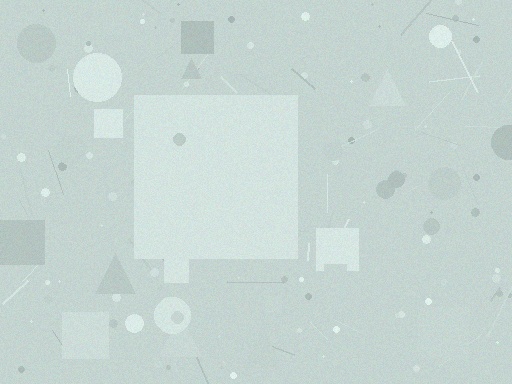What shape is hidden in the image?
A square is hidden in the image.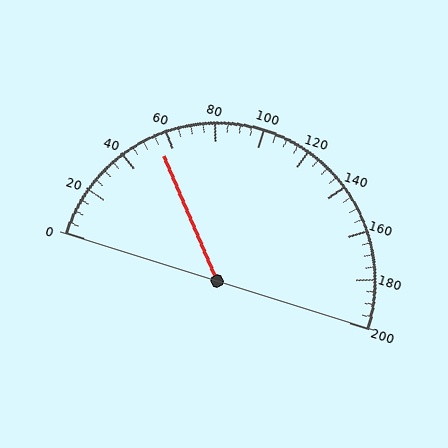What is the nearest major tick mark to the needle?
The nearest major tick mark is 60.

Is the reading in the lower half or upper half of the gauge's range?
The reading is in the lower half of the range (0 to 200).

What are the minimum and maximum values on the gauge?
The gauge ranges from 0 to 200.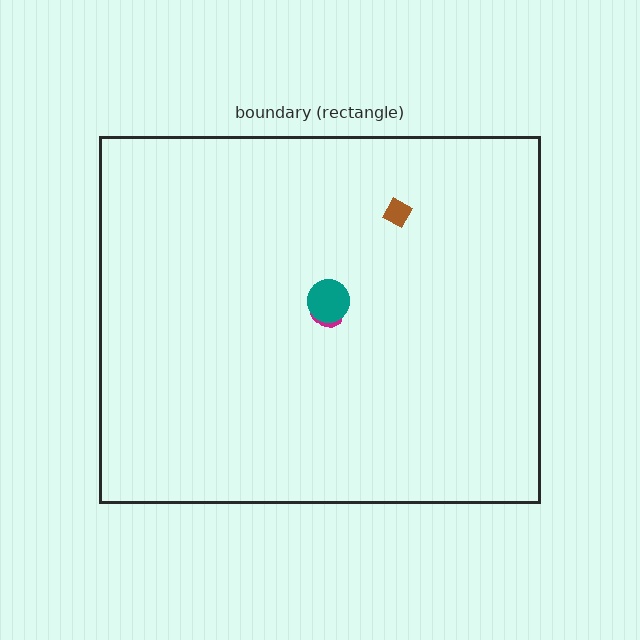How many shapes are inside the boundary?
3 inside, 0 outside.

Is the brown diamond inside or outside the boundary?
Inside.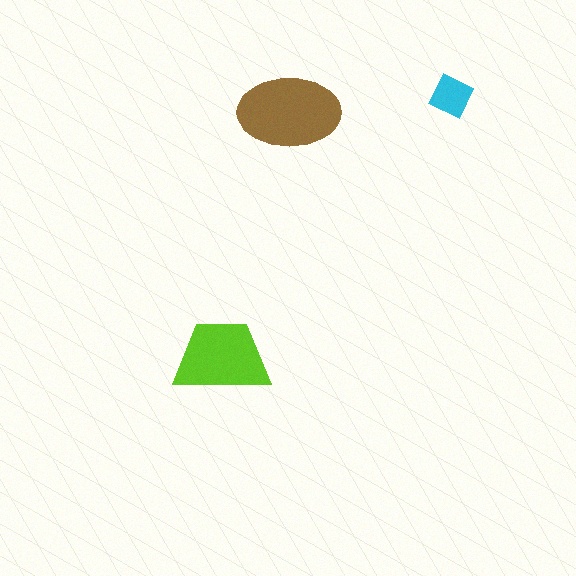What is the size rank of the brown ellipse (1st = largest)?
1st.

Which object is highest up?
The cyan square is topmost.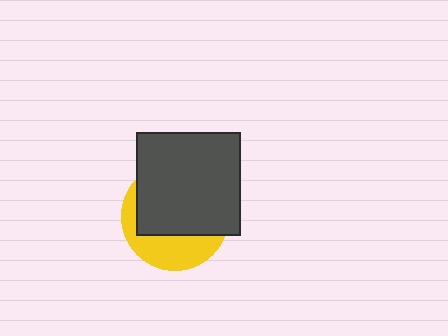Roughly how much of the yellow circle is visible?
A small part of it is visible (roughly 35%).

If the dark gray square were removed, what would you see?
You would see the complete yellow circle.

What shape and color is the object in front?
The object in front is a dark gray square.